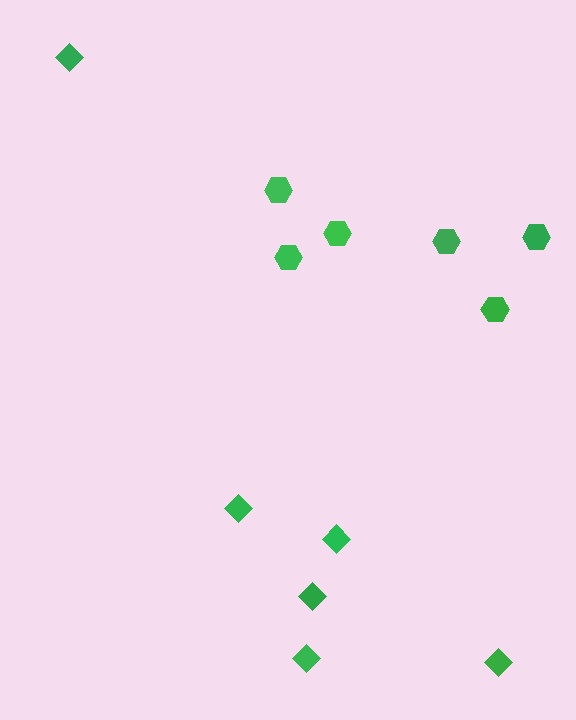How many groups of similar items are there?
There are 2 groups: one group of diamonds (6) and one group of hexagons (6).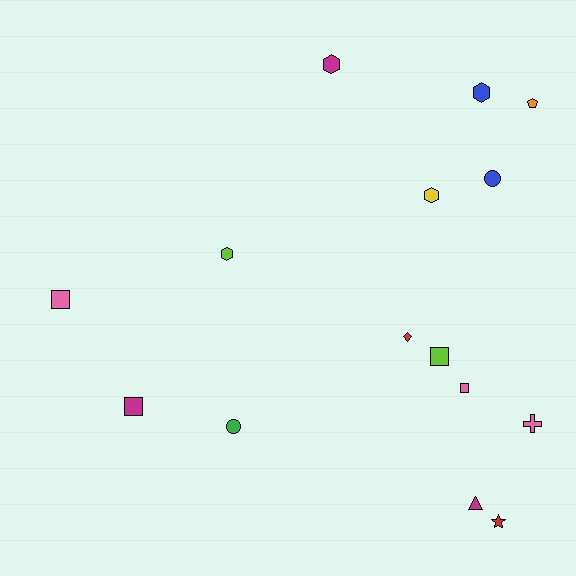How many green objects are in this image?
There is 1 green object.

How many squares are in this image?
There are 4 squares.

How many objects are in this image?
There are 15 objects.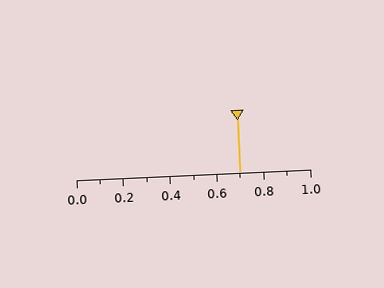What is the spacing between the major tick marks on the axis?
The major ticks are spaced 0.2 apart.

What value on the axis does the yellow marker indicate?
The marker indicates approximately 0.7.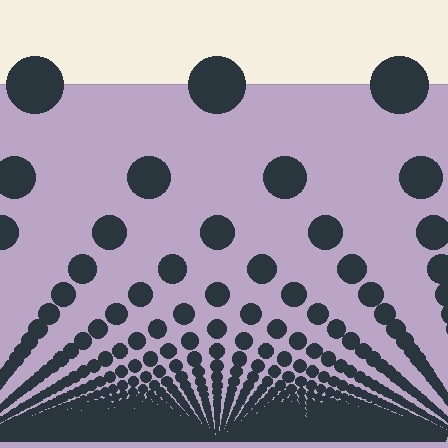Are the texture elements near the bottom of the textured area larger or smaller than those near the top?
Smaller. The gradient is inverted — elements near the bottom are smaller and denser.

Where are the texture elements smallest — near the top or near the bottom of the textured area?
Near the bottom.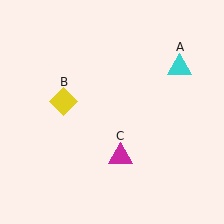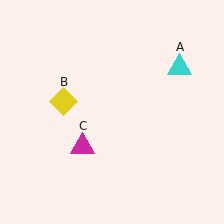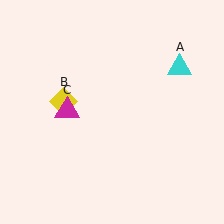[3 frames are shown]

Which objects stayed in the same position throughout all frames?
Cyan triangle (object A) and yellow diamond (object B) remained stationary.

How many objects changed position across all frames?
1 object changed position: magenta triangle (object C).